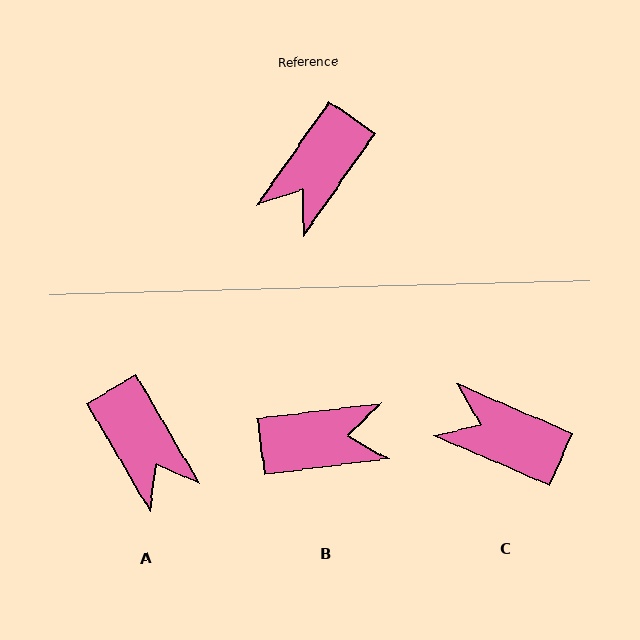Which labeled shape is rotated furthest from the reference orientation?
B, about 132 degrees away.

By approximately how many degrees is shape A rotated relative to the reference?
Approximately 65 degrees counter-clockwise.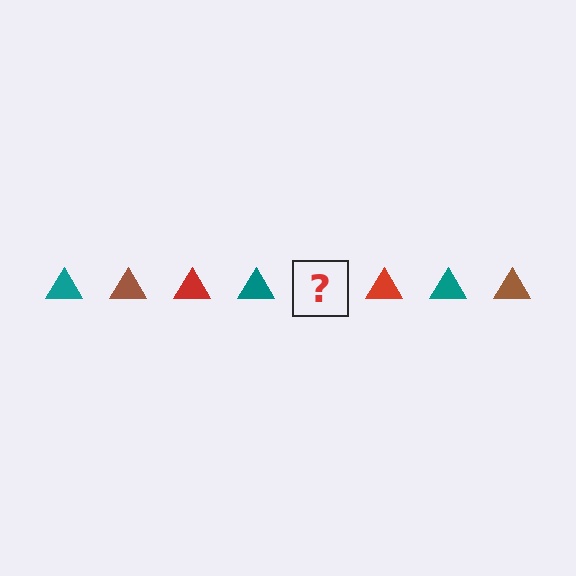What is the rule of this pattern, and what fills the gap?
The rule is that the pattern cycles through teal, brown, red triangles. The gap should be filled with a brown triangle.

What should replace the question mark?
The question mark should be replaced with a brown triangle.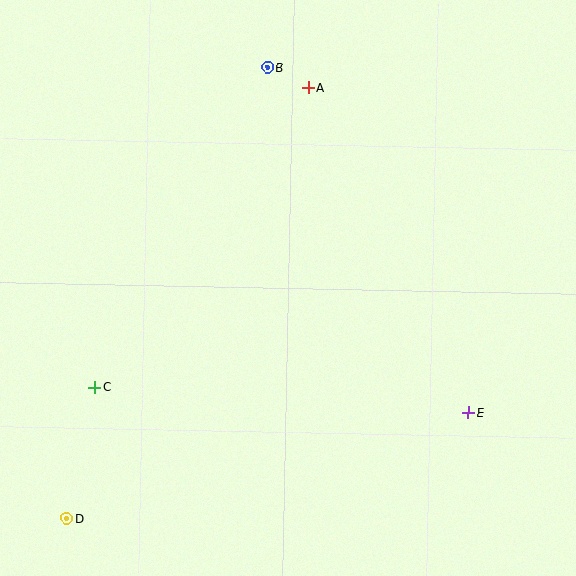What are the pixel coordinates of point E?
Point E is at (468, 412).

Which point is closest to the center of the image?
Point A at (308, 88) is closest to the center.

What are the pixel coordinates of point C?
Point C is at (94, 387).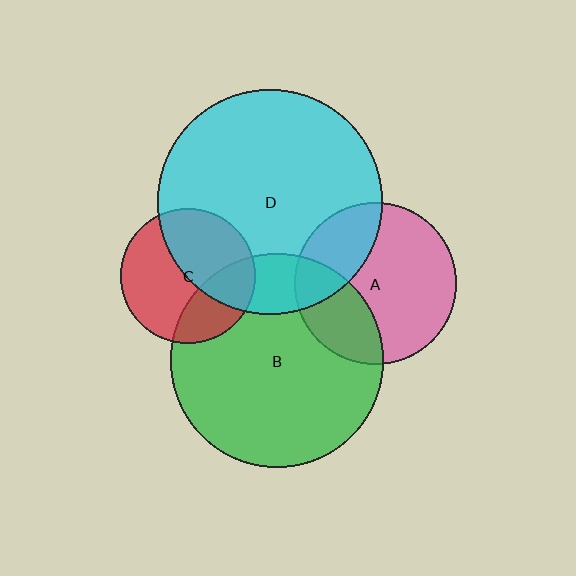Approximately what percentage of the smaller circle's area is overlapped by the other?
Approximately 30%.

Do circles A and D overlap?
Yes.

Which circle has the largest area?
Circle D (cyan).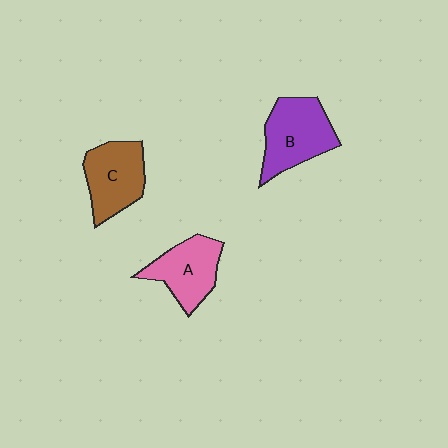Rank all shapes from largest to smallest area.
From largest to smallest: B (purple), C (brown), A (pink).